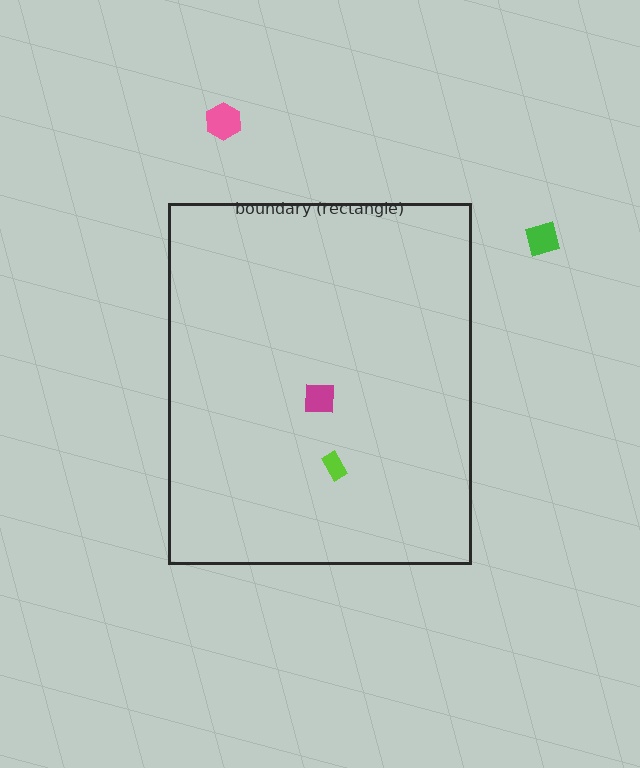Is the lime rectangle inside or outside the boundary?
Inside.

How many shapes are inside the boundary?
2 inside, 2 outside.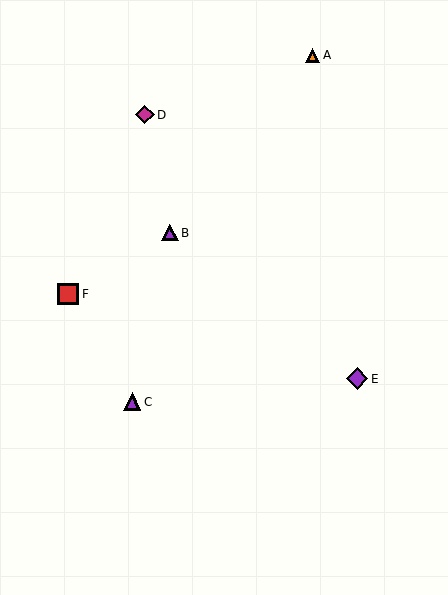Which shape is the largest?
The purple diamond (labeled E) is the largest.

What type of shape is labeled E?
Shape E is a purple diamond.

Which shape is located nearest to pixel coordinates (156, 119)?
The magenta diamond (labeled D) at (145, 115) is nearest to that location.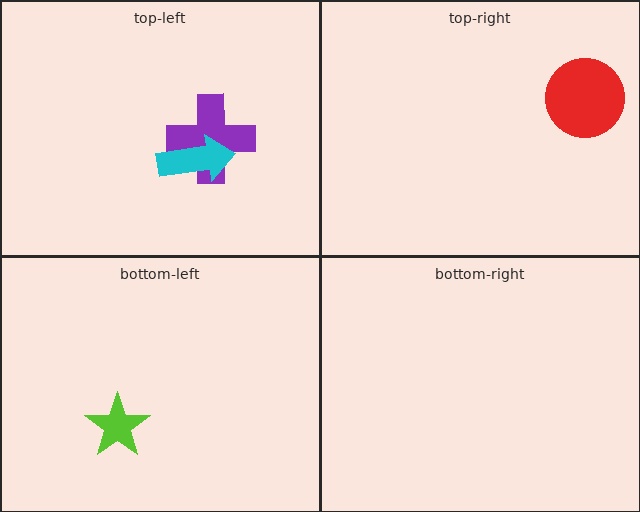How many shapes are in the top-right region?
1.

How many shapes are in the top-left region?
2.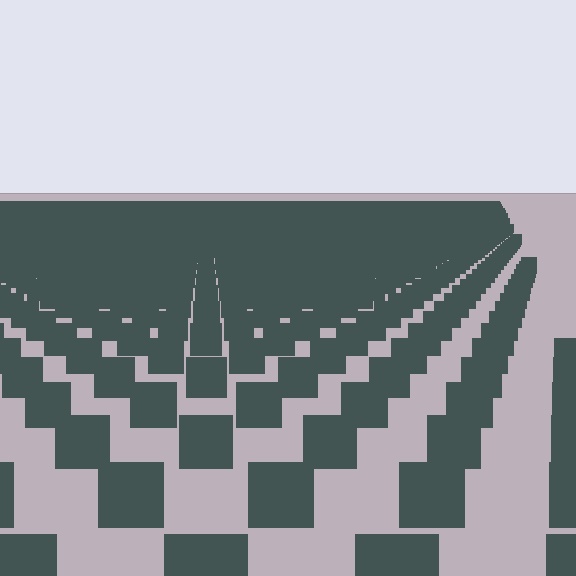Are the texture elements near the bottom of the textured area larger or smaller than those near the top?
Larger. Near the bottom, elements are closer to the viewer and appear at a bigger on-screen size.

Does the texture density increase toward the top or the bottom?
Density increases toward the top.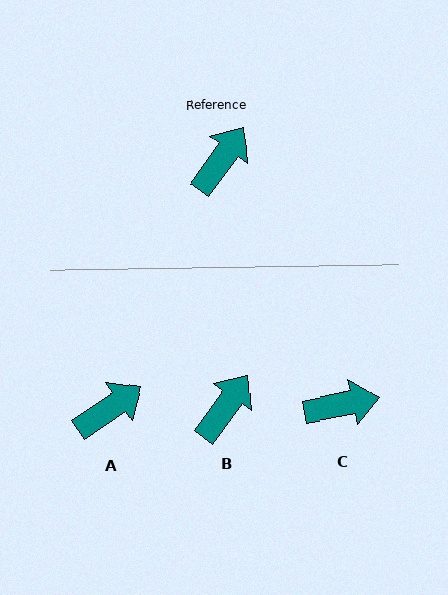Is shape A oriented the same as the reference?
No, it is off by about 20 degrees.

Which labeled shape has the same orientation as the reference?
B.